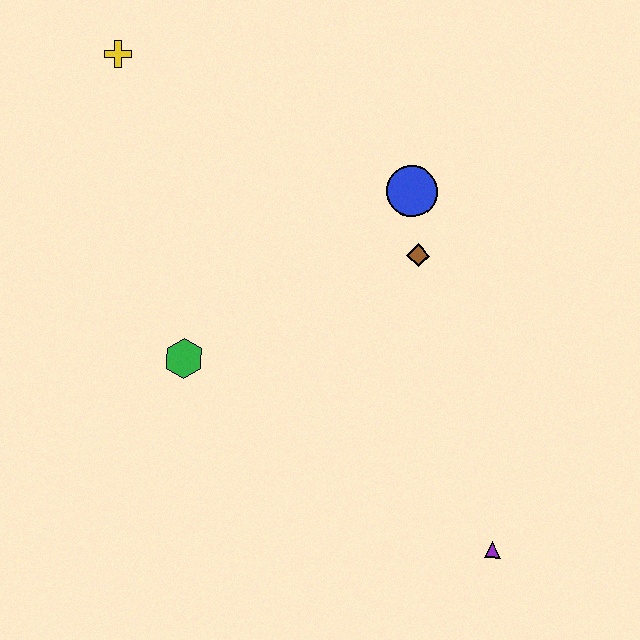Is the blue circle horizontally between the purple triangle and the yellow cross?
Yes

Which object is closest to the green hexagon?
The brown diamond is closest to the green hexagon.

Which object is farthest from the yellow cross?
The purple triangle is farthest from the yellow cross.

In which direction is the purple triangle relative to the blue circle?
The purple triangle is below the blue circle.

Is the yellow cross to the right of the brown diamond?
No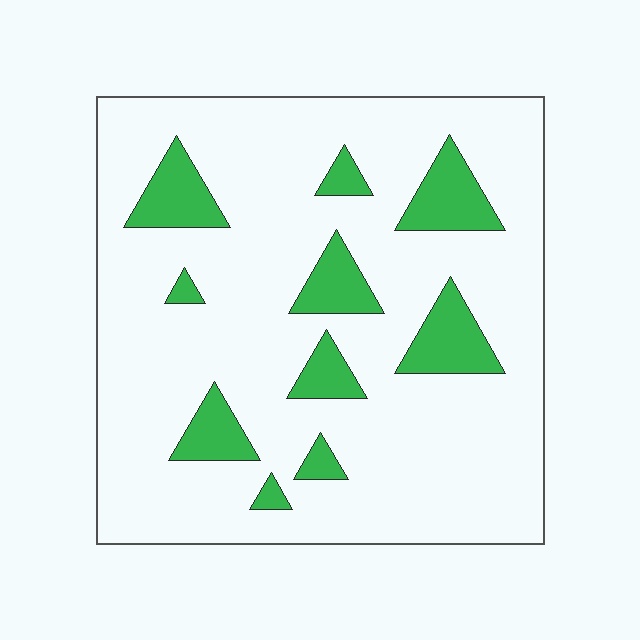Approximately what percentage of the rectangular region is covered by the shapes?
Approximately 15%.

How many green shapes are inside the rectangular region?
10.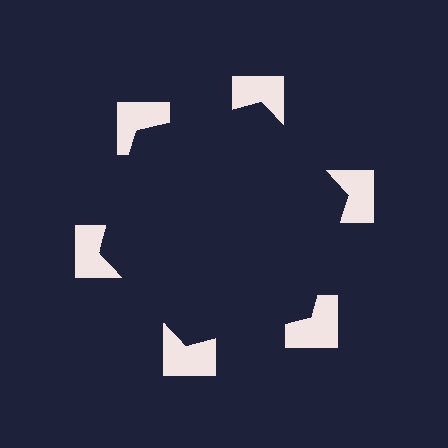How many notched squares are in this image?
There are 6 — one at each vertex of the illusory hexagon.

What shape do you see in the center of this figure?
An illusory hexagon — its edges are inferred from the aligned wedge cuts in the notched squares, not physically drawn.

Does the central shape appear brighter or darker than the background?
It typically appears slightly darker than the background, even though no actual brightness change is drawn.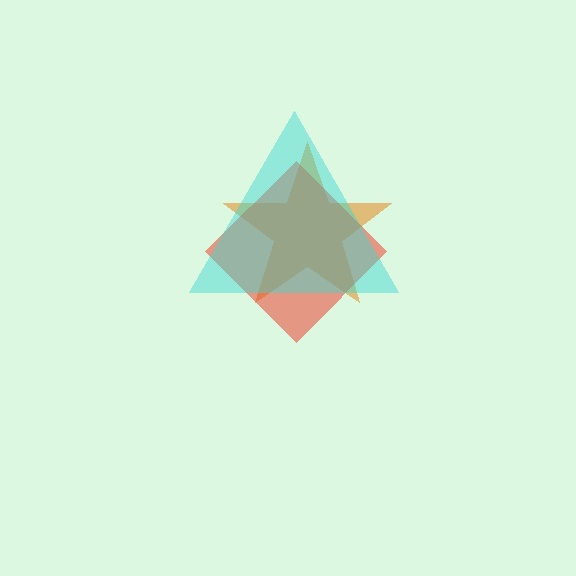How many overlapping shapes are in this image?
There are 3 overlapping shapes in the image.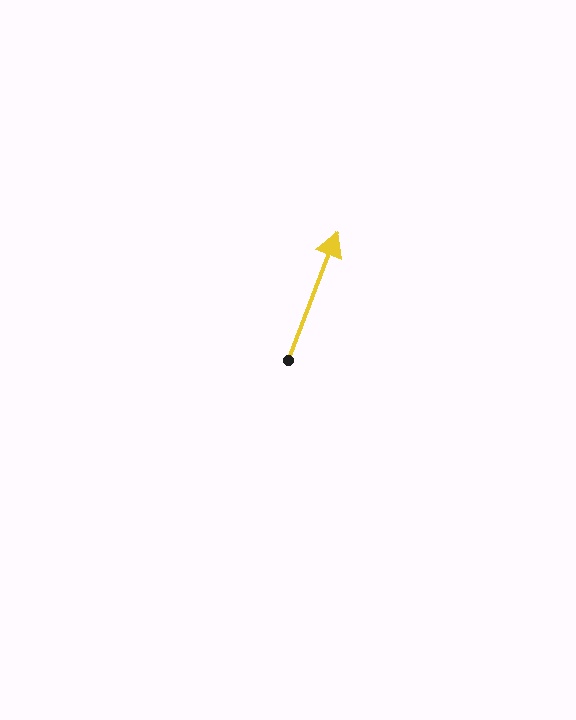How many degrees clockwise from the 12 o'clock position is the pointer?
Approximately 21 degrees.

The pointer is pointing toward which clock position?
Roughly 1 o'clock.